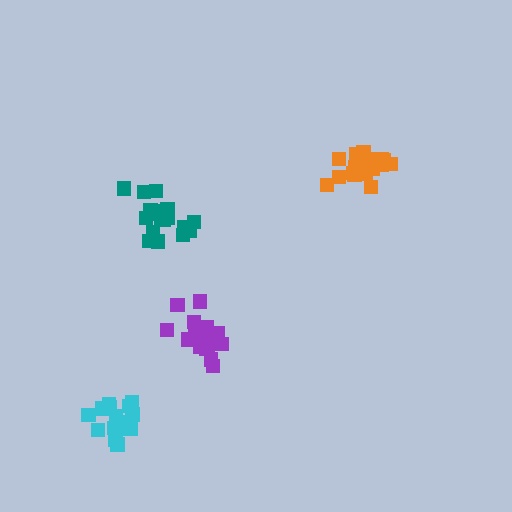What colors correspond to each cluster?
The clusters are colored: cyan, orange, teal, purple.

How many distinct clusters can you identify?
There are 4 distinct clusters.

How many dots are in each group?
Group 1: 15 dots, Group 2: 19 dots, Group 3: 18 dots, Group 4: 17 dots (69 total).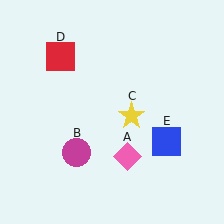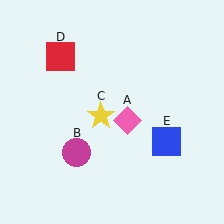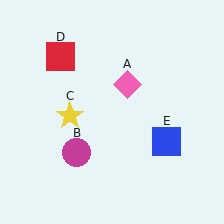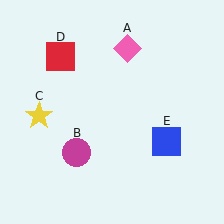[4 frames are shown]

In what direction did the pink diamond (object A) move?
The pink diamond (object A) moved up.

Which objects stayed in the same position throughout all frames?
Magenta circle (object B) and red square (object D) and blue square (object E) remained stationary.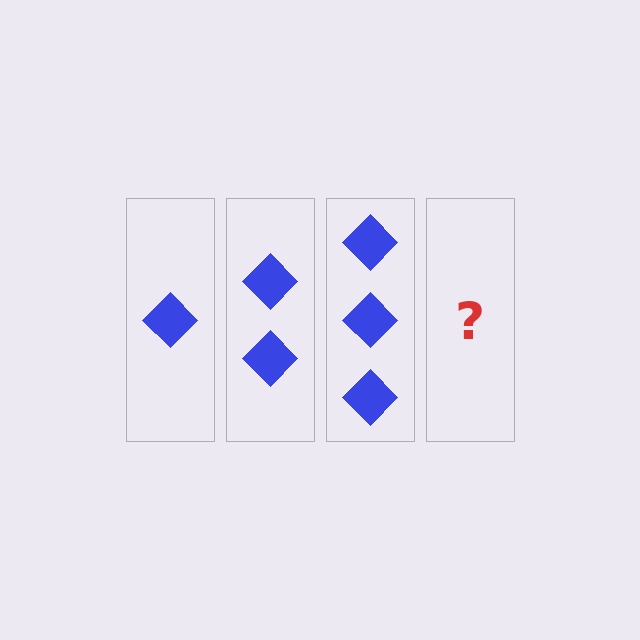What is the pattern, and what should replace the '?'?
The pattern is that each step adds one more diamond. The '?' should be 4 diamonds.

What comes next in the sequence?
The next element should be 4 diamonds.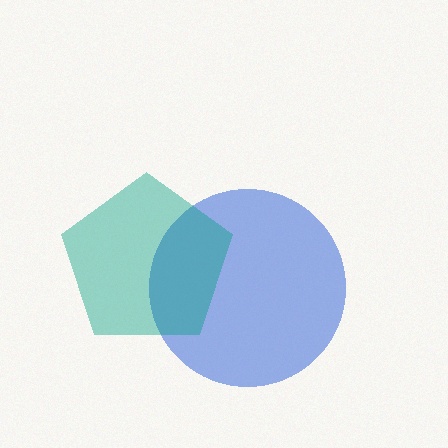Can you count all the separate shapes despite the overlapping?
Yes, there are 2 separate shapes.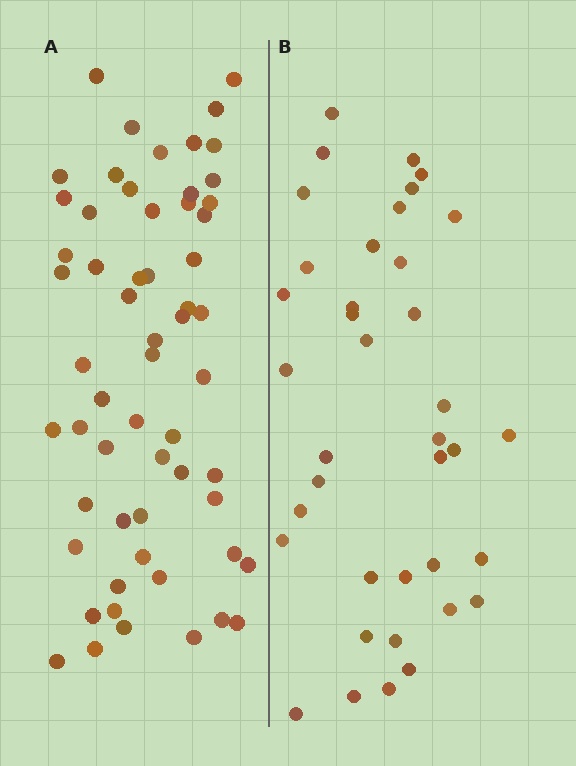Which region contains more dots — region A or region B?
Region A (the left region) has more dots.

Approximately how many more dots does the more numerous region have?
Region A has approximately 20 more dots than region B.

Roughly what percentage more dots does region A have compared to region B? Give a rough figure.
About 55% more.